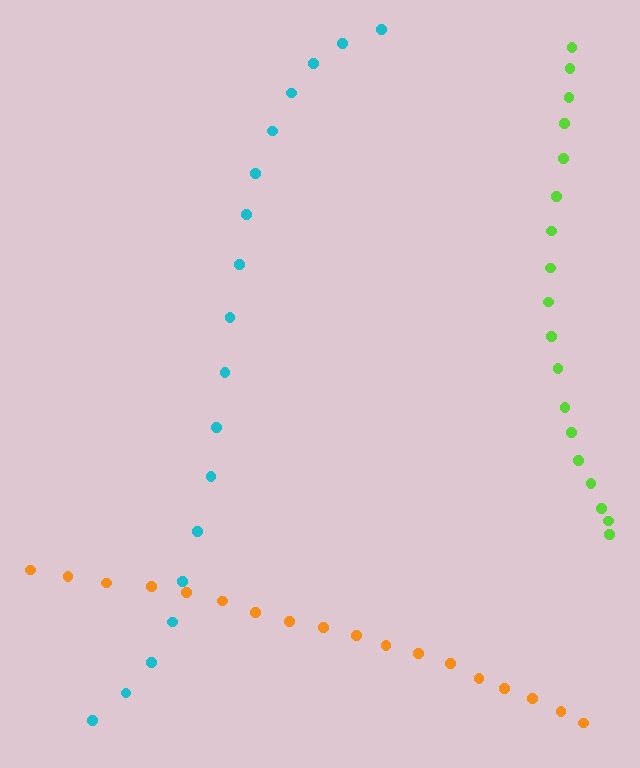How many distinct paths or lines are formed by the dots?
There are 3 distinct paths.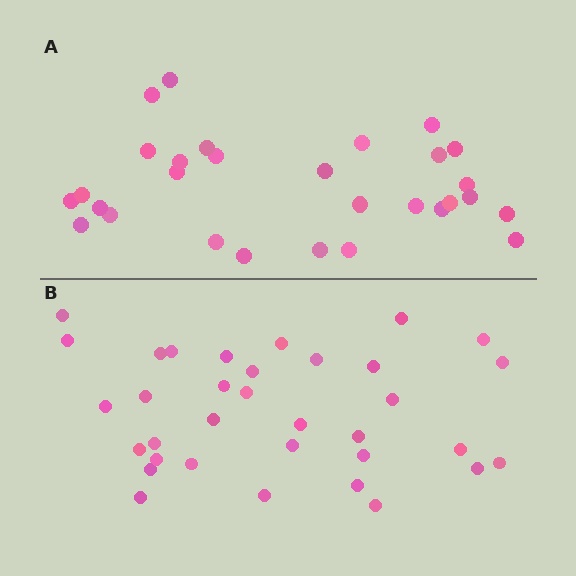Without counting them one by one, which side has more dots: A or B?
Region B (the bottom region) has more dots.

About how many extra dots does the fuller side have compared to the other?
Region B has about 5 more dots than region A.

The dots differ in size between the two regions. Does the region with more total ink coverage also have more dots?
No. Region A has more total ink coverage because its dots are larger, but region B actually contains more individual dots. Total area can be misleading — the number of items is what matters here.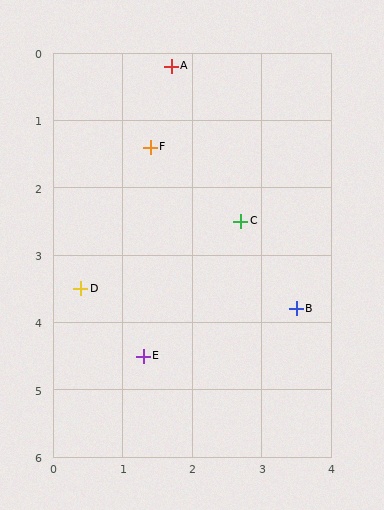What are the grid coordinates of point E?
Point E is at approximately (1.3, 4.5).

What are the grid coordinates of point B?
Point B is at approximately (3.5, 3.8).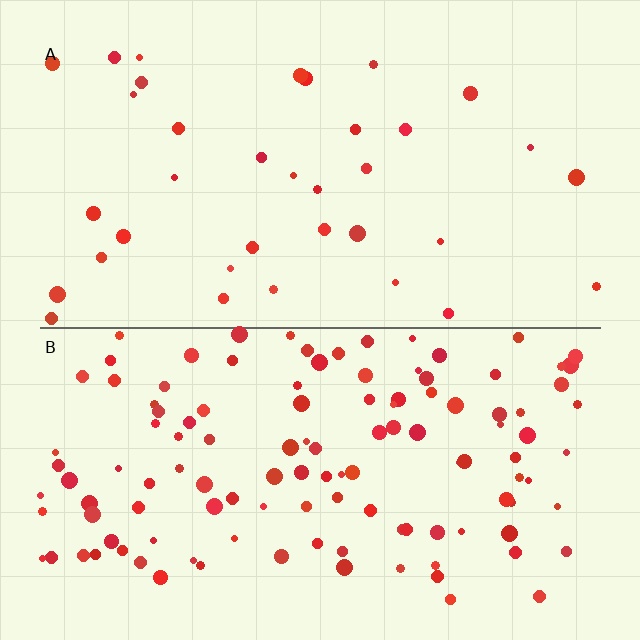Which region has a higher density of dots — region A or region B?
B (the bottom).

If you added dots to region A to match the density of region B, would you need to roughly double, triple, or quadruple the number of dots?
Approximately triple.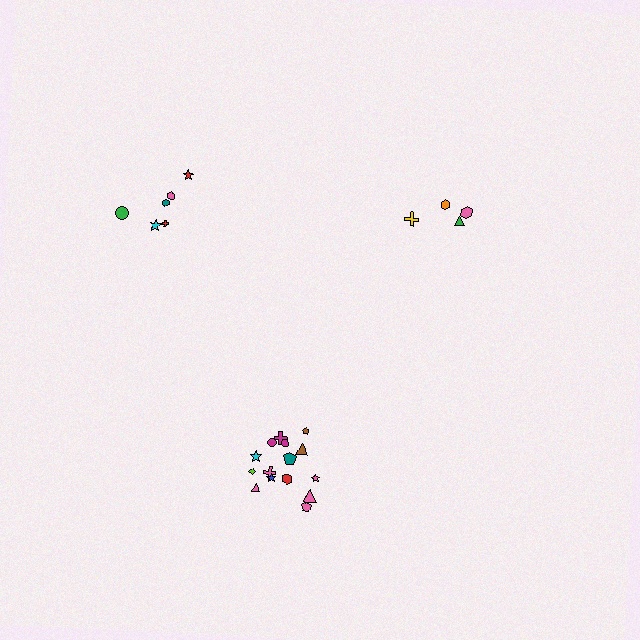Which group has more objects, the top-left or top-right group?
The top-left group.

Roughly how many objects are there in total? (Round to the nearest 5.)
Roughly 25 objects in total.